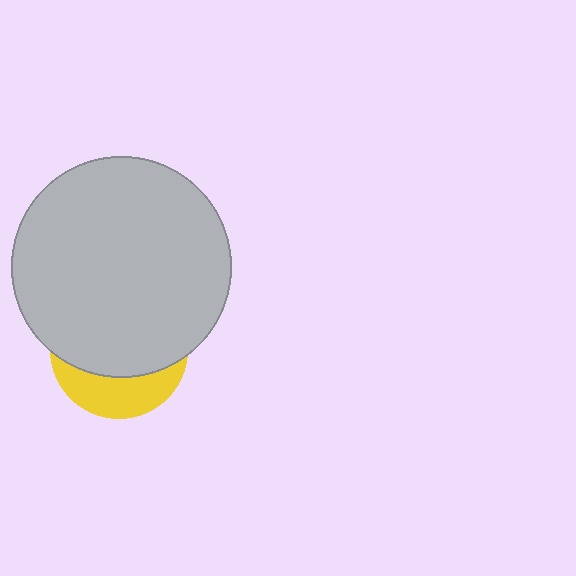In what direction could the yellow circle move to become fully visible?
The yellow circle could move down. That would shift it out from behind the light gray circle entirely.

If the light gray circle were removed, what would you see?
You would see the complete yellow circle.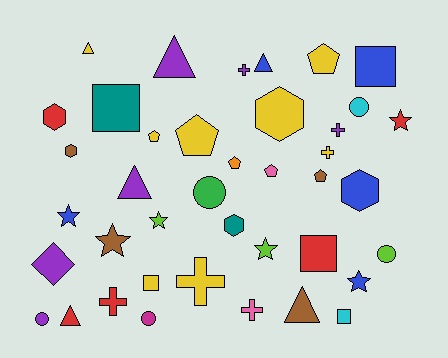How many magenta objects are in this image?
There is 1 magenta object.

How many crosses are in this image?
There are 6 crosses.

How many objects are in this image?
There are 40 objects.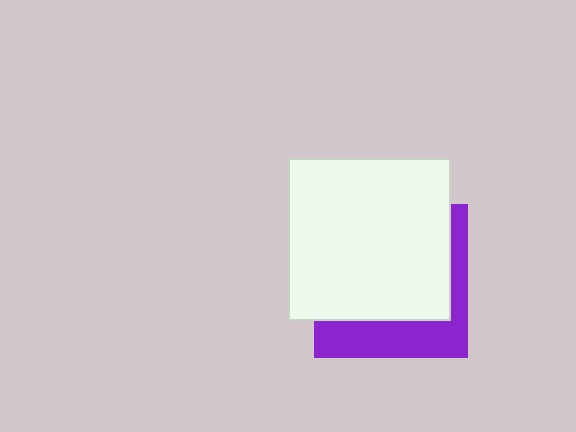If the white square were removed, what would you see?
You would see the complete purple square.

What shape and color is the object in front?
The object in front is a white square.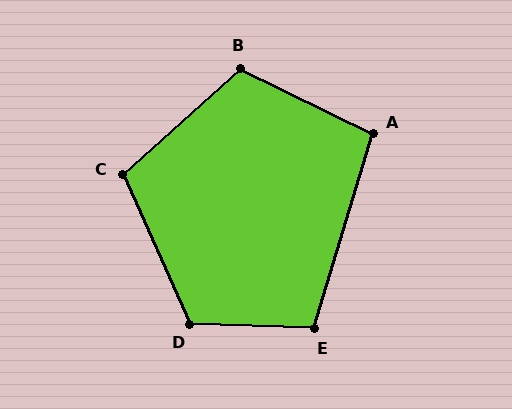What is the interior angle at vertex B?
Approximately 112 degrees (obtuse).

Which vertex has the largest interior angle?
D, at approximately 116 degrees.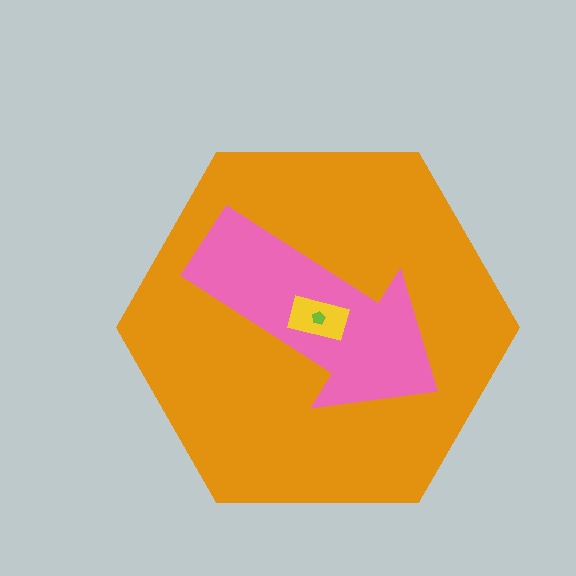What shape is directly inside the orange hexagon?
The pink arrow.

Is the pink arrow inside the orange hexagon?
Yes.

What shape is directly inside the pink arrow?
The yellow rectangle.